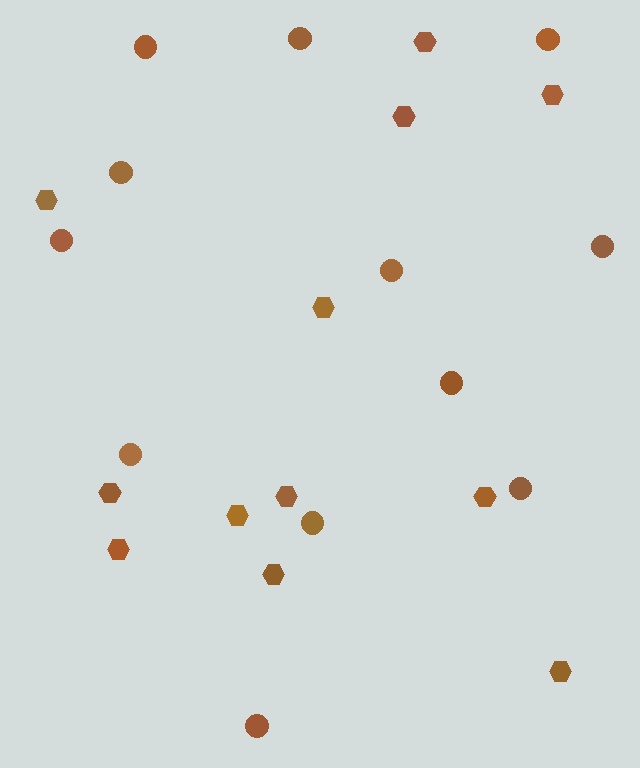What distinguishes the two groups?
There are 2 groups: one group of hexagons (12) and one group of circles (12).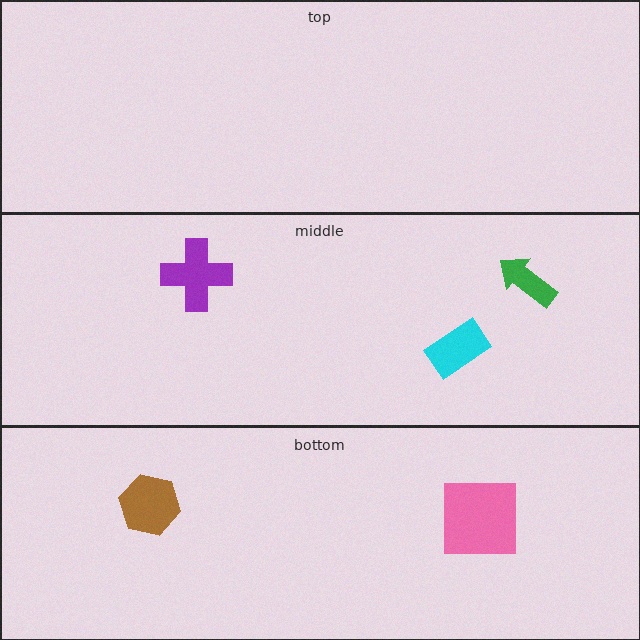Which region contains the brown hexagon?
The bottom region.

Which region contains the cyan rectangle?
The middle region.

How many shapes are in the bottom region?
2.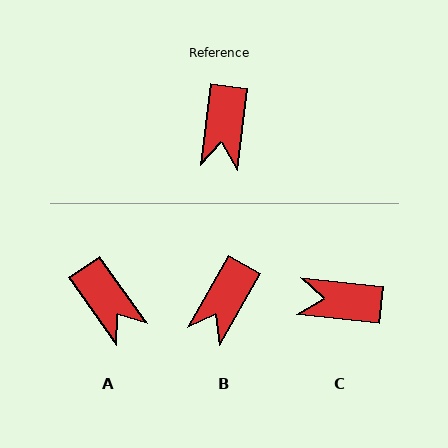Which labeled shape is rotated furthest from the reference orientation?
C, about 89 degrees away.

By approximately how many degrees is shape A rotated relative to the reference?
Approximately 43 degrees counter-clockwise.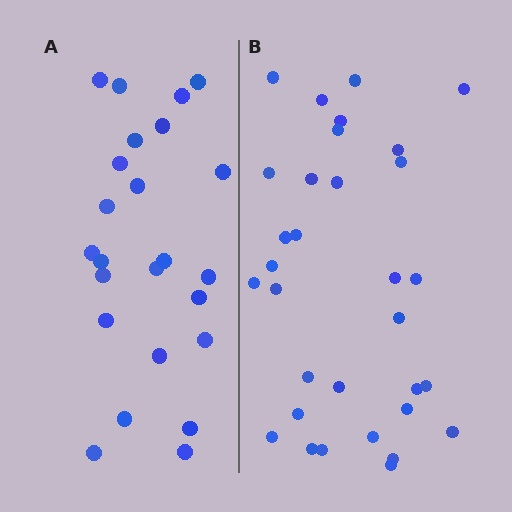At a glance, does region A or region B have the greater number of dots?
Region B (the right region) has more dots.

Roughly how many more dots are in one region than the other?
Region B has roughly 8 or so more dots than region A.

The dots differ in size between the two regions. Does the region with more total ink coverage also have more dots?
No. Region A has more total ink coverage because its dots are larger, but region B actually contains more individual dots. Total area can be misleading — the number of items is what matters here.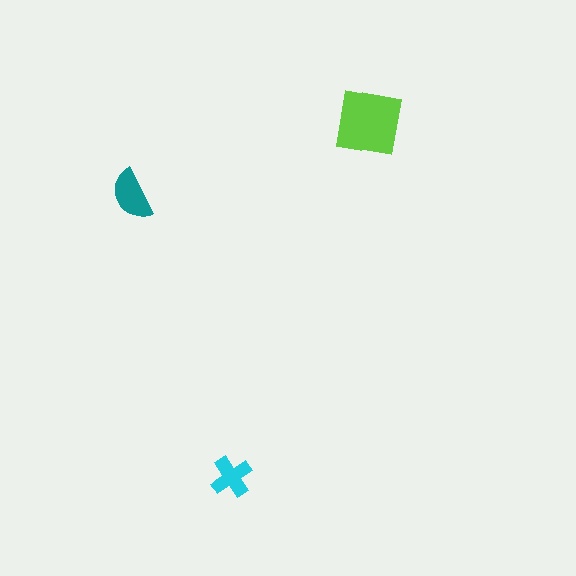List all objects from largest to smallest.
The lime square, the teal semicircle, the cyan cross.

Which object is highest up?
The lime square is topmost.